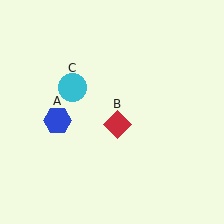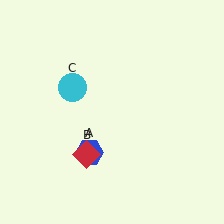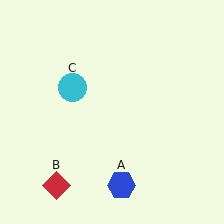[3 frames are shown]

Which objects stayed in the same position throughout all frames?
Cyan circle (object C) remained stationary.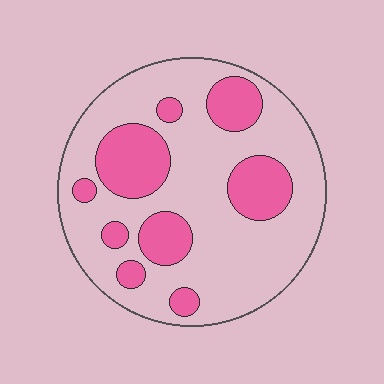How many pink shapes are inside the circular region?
9.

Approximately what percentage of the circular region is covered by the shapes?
Approximately 30%.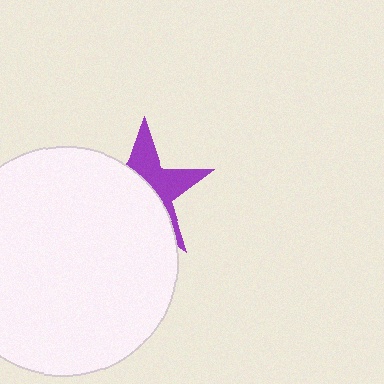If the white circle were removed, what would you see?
You would see the complete purple star.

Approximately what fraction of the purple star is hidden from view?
Roughly 59% of the purple star is hidden behind the white circle.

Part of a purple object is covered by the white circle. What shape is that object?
It is a star.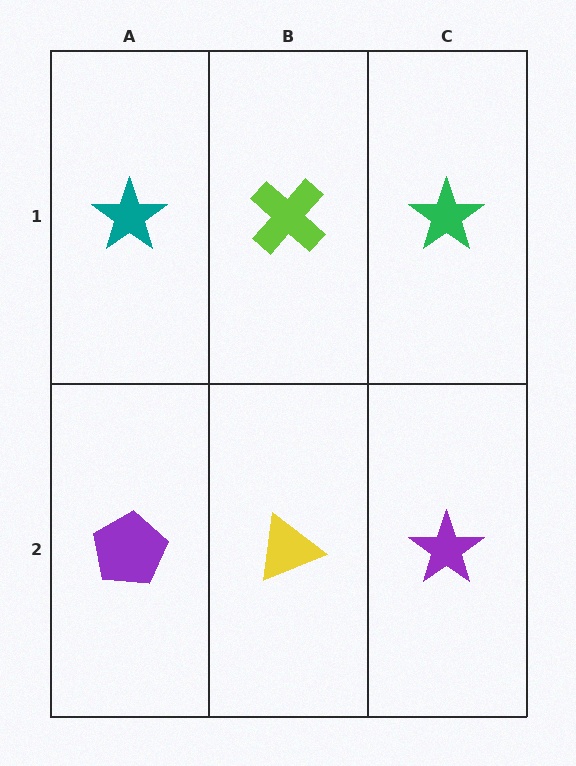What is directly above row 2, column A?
A teal star.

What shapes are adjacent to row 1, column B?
A yellow triangle (row 2, column B), a teal star (row 1, column A), a green star (row 1, column C).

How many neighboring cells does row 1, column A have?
2.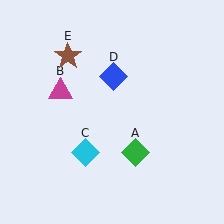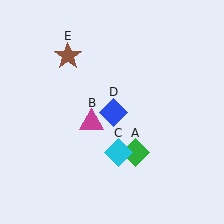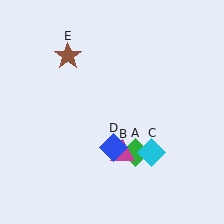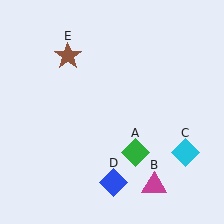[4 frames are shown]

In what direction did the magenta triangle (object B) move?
The magenta triangle (object B) moved down and to the right.